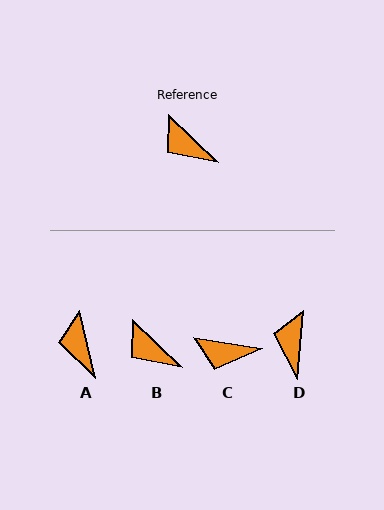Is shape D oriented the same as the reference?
No, it is off by about 51 degrees.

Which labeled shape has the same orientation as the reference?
B.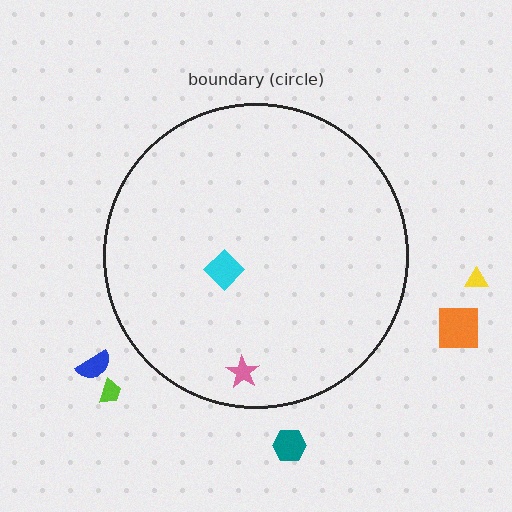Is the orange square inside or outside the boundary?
Outside.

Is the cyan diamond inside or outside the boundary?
Inside.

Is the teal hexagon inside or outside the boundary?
Outside.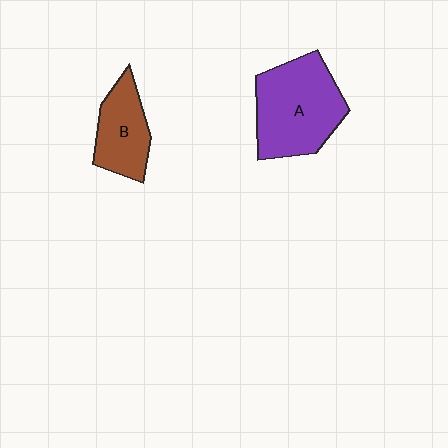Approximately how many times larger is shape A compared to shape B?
Approximately 1.7 times.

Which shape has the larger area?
Shape A (purple).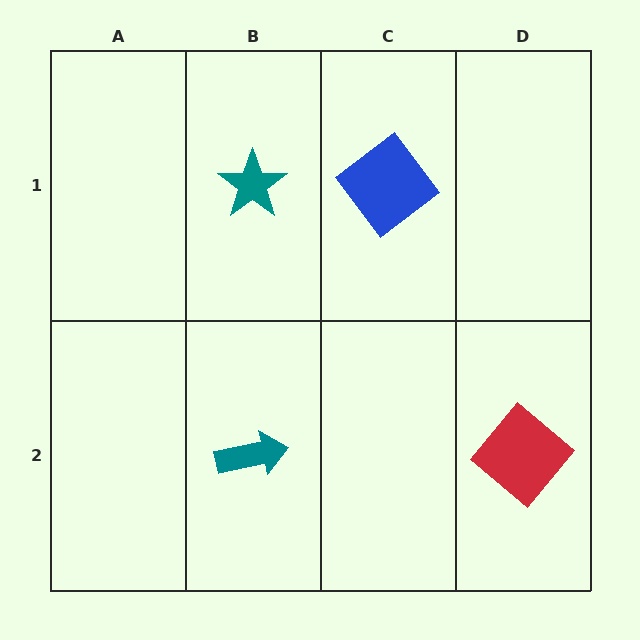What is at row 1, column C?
A blue diamond.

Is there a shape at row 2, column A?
No, that cell is empty.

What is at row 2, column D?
A red diamond.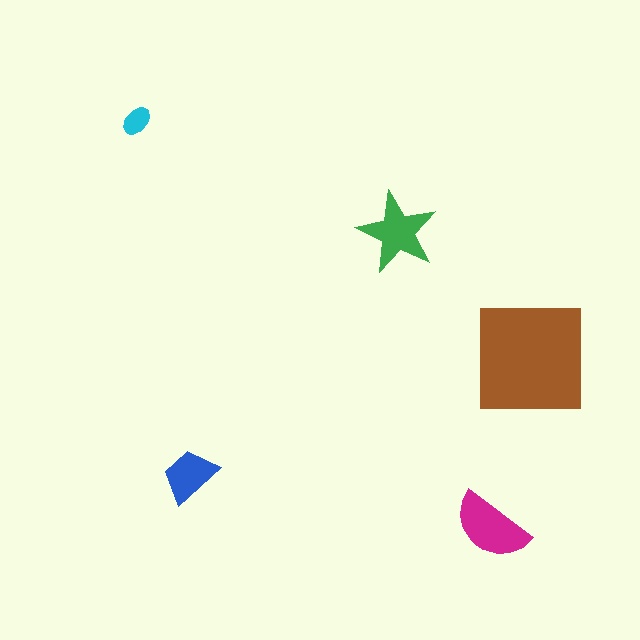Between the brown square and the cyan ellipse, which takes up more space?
The brown square.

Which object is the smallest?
The cyan ellipse.